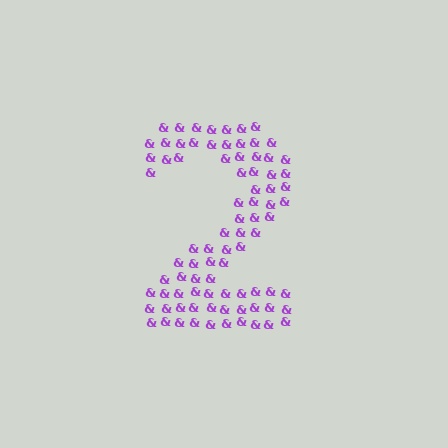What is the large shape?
The large shape is the digit 2.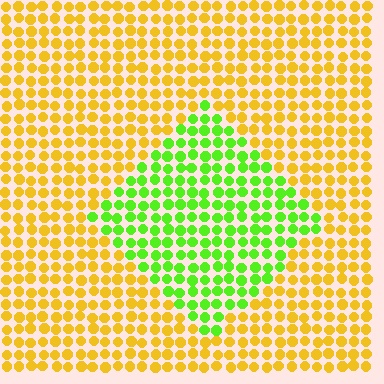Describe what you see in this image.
The image is filled with small yellow elements in a uniform arrangement. A diamond-shaped region is visible where the elements are tinted to a slightly different hue, forming a subtle color boundary.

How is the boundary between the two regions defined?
The boundary is defined purely by a slight shift in hue (about 59 degrees). Spacing, size, and orientation are identical on both sides.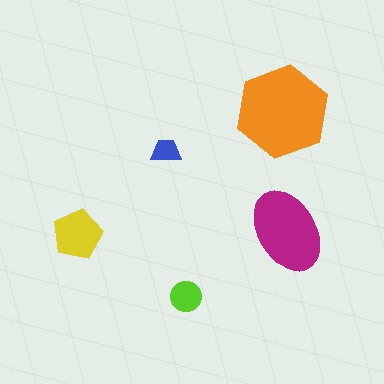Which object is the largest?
The orange hexagon.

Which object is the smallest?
The blue trapezoid.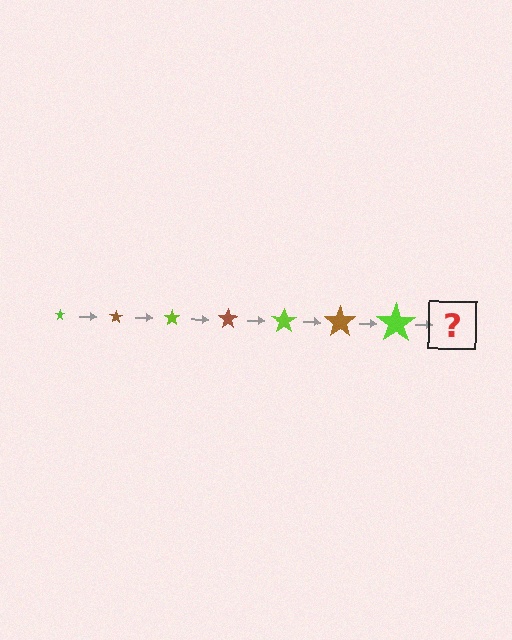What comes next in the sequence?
The next element should be a brown star, larger than the previous one.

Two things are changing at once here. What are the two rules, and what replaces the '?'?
The two rules are that the star grows larger each step and the color cycles through lime and brown. The '?' should be a brown star, larger than the previous one.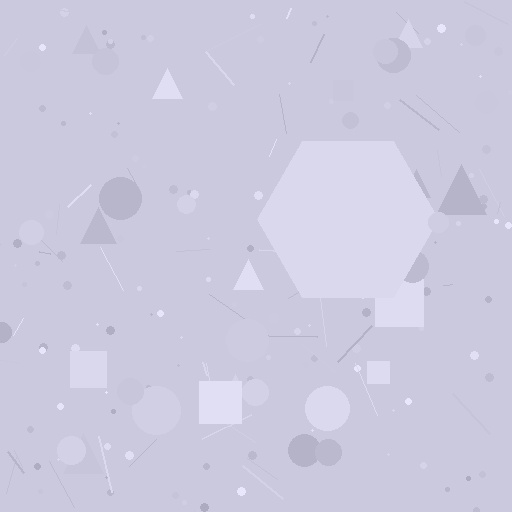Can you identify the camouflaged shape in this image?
The camouflaged shape is a hexagon.